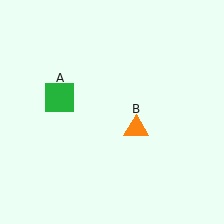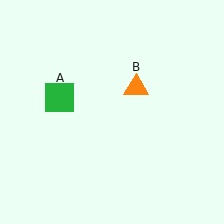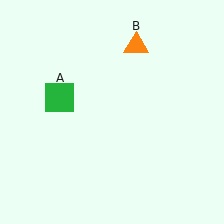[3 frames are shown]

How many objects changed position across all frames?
1 object changed position: orange triangle (object B).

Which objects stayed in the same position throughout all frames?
Green square (object A) remained stationary.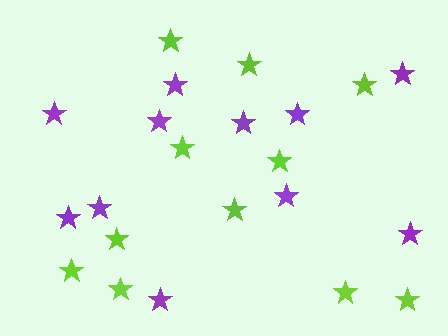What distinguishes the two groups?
There are 2 groups: one group of lime stars (11) and one group of purple stars (11).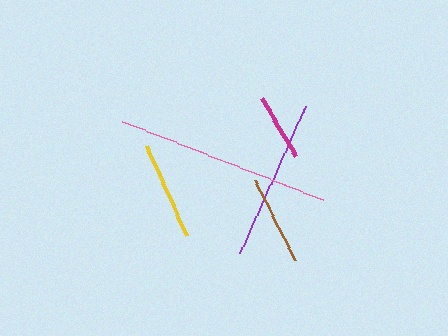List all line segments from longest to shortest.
From longest to shortest: pink, purple, yellow, brown, magenta.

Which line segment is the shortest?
The magenta line is the shortest at approximately 67 pixels.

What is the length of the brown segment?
The brown segment is approximately 90 pixels long.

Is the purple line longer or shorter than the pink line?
The pink line is longer than the purple line.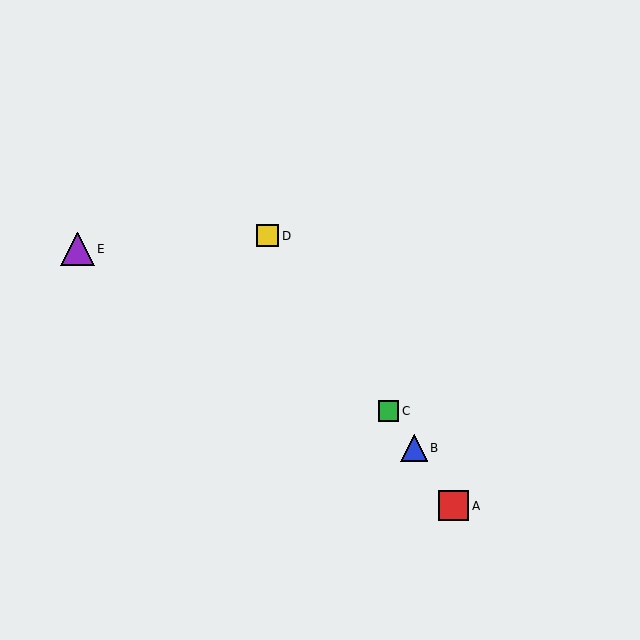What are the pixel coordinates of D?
Object D is at (268, 236).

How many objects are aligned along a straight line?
4 objects (A, B, C, D) are aligned along a straight line.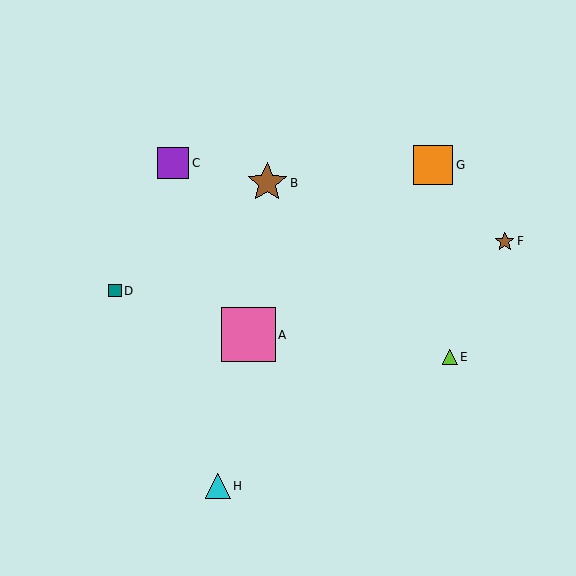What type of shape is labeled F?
Shape F is a brown star.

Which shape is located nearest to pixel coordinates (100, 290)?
The teal square (labeled D) at (115, 291) is nearest to that location.